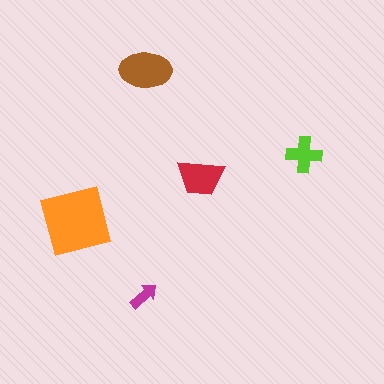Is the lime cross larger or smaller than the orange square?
Smaller.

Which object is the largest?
The orange square.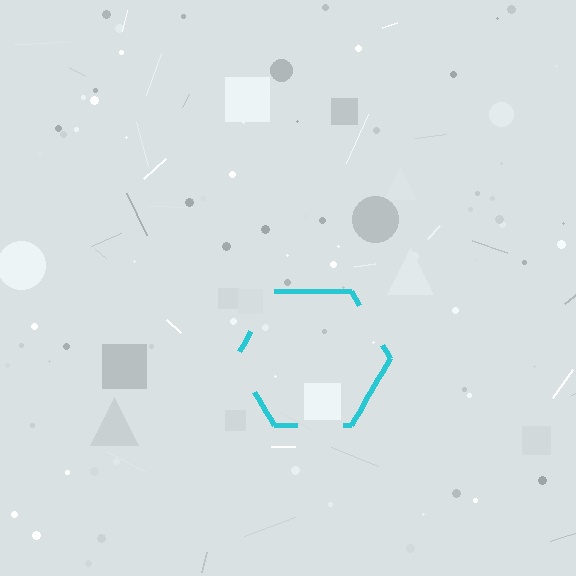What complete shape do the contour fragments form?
The contour fragments form a hexagon.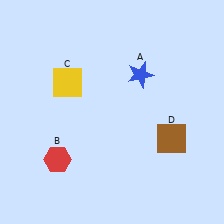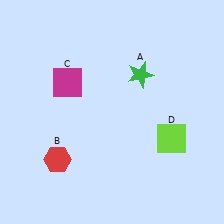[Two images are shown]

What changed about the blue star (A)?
In Image 1, A is blue. In Image 2, it changed to green.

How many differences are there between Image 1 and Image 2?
There are 3 differences between the two images.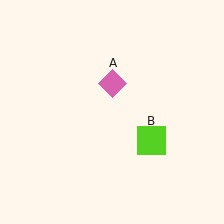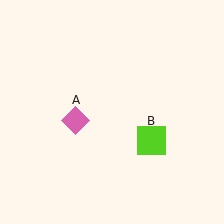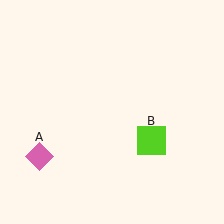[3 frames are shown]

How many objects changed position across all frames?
1 object changed position: pink diamond (object A).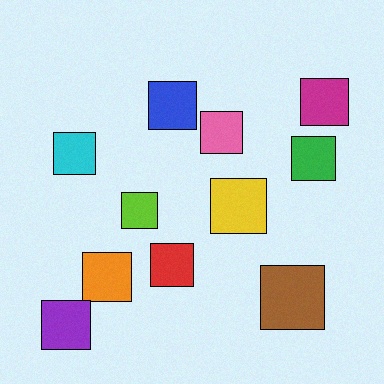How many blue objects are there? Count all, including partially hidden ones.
There is 1 blue object.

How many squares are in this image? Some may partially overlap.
There are 11 squares.